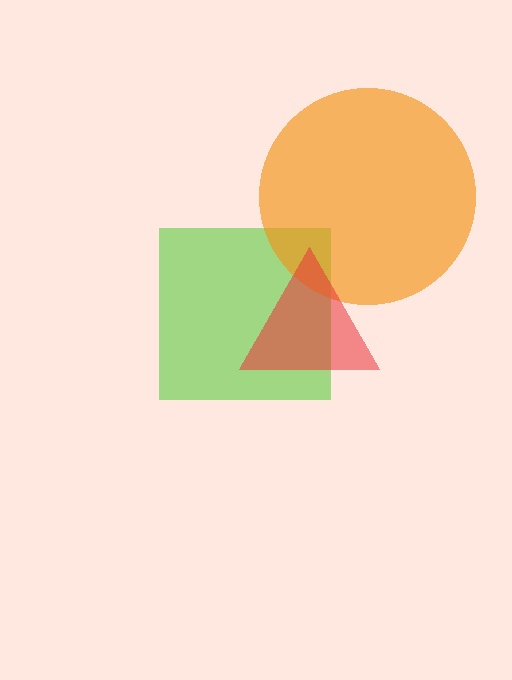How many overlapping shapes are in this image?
There are 3 overlapping shapes in the image.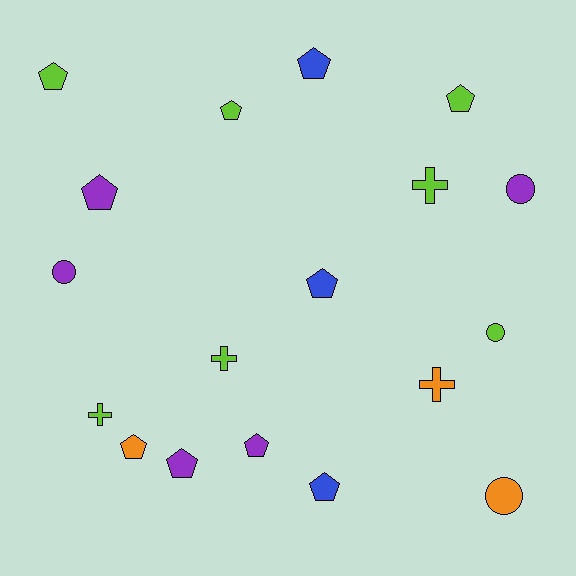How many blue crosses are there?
There are no blue crosses.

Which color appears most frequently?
Lime, with 7 objects.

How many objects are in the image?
There are 18 objects.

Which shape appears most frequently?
Pentagon, with 10 objects.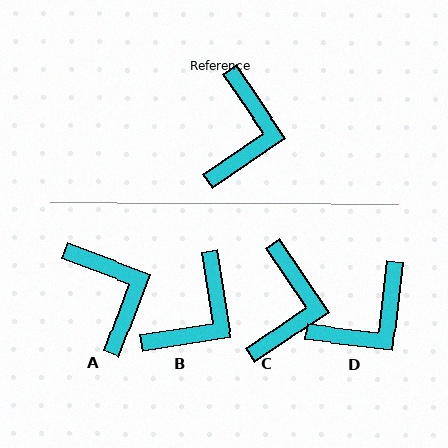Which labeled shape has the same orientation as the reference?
C.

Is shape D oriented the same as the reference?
No, it is off by about 41 degrees.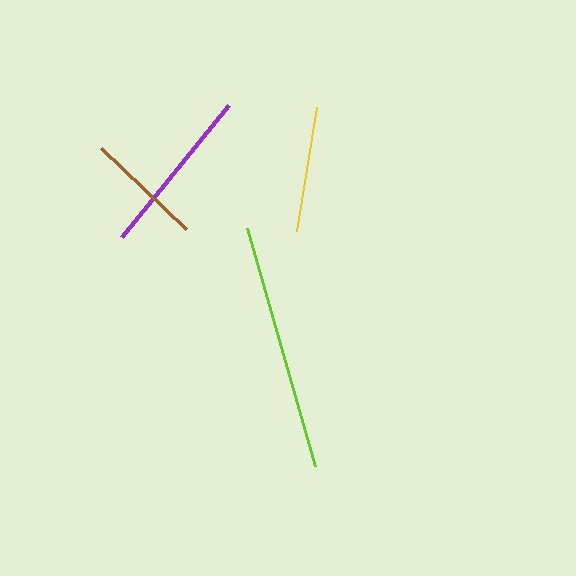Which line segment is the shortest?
The brown line is the shortest at approximately 117 pixels.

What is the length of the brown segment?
The brown segment is approximately 117 pixels long.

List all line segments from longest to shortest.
From longest to shortest: lime, purple, yellow, brown.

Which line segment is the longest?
The lime line is the longest at approximately 247 pixels.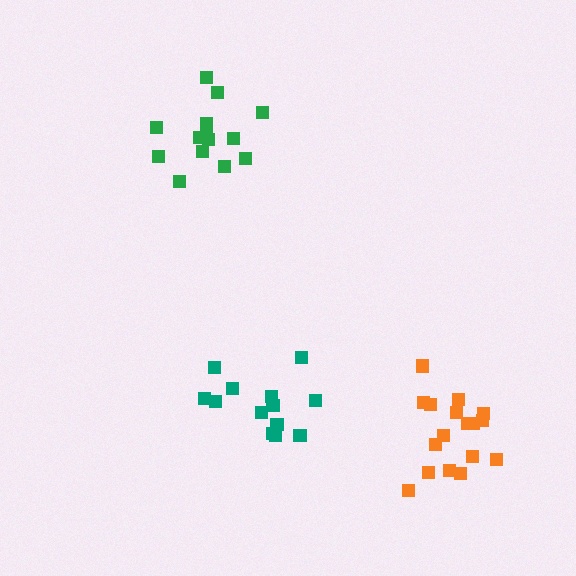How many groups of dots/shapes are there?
There are 3 groups.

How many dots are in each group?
Group 1: 14 dots, Group 2: 13 dots, Group 3: 17 dots (44 total).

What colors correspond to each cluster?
The clusters are colored: green, teal, orange.